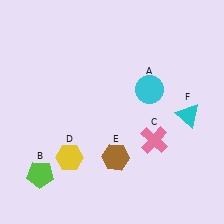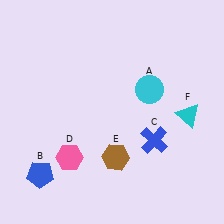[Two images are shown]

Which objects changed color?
B changed from lime to blue. C changed from pink to blue. D changed from yellow to pink.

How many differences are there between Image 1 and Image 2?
There are 3 differences between the two images.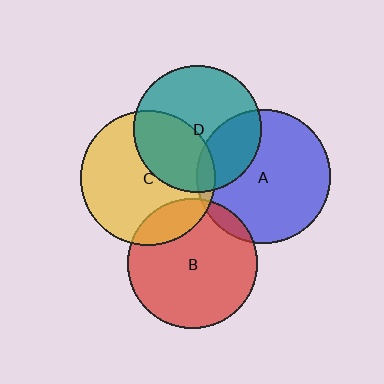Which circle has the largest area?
Circle C (yellow).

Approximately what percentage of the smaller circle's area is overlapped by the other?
Approximately 35%.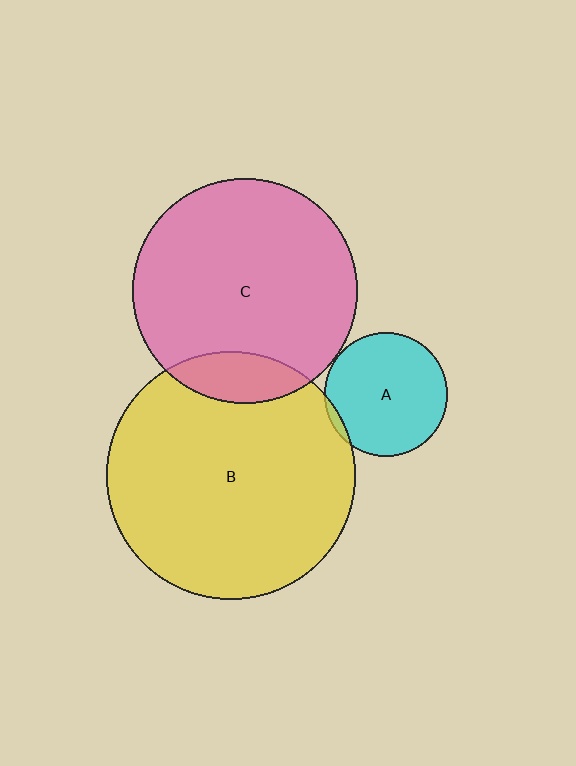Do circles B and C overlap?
Yes.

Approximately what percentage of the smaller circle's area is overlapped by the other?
Approximately 15%.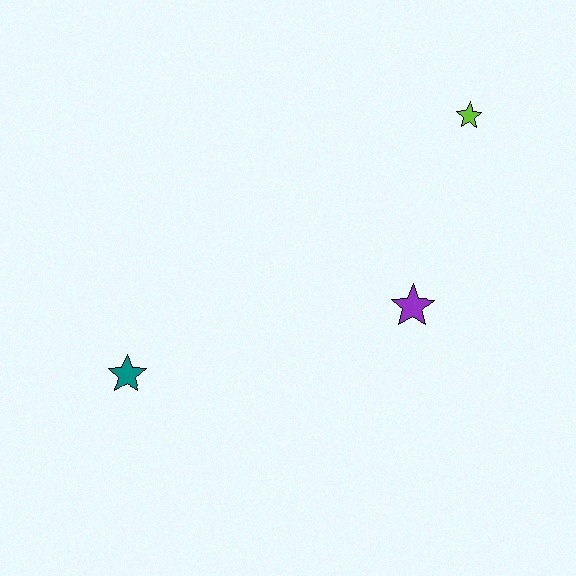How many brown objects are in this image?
There are no brown objects.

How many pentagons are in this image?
There are no pentagons.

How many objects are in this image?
There are 3 objects.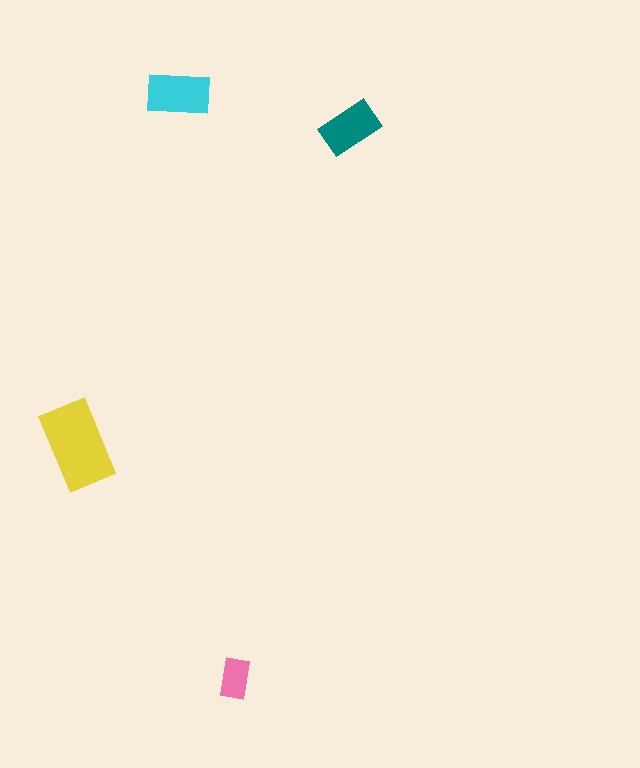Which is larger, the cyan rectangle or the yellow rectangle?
The yellow one.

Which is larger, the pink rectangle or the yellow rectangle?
The yellow one.